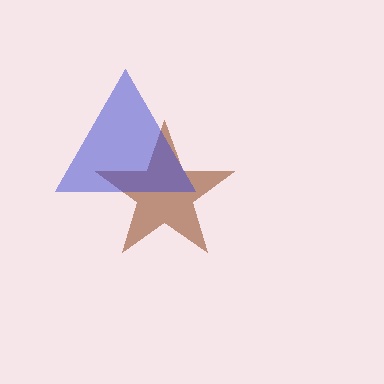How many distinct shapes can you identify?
There are 2 distinct shapes: a brown star, a blue triangle.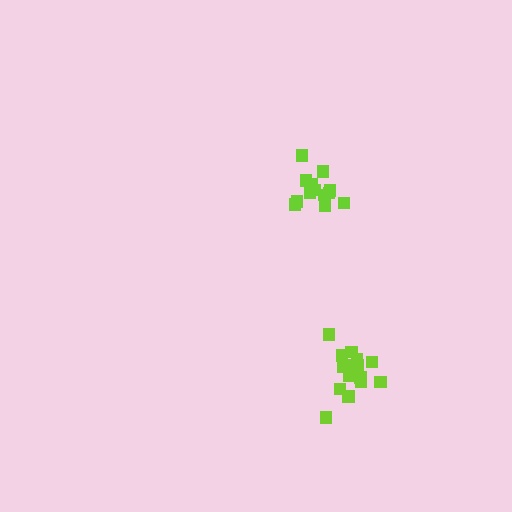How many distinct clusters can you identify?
There are 2 distinct clusters.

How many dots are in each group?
Group 1: 14 dots, Group 2: 15 dots (29 total).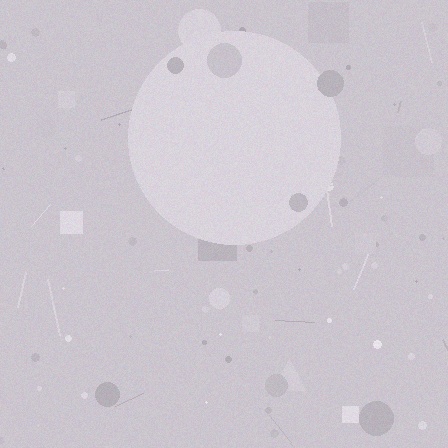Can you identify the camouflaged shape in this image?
The camouflaged shape is a circle.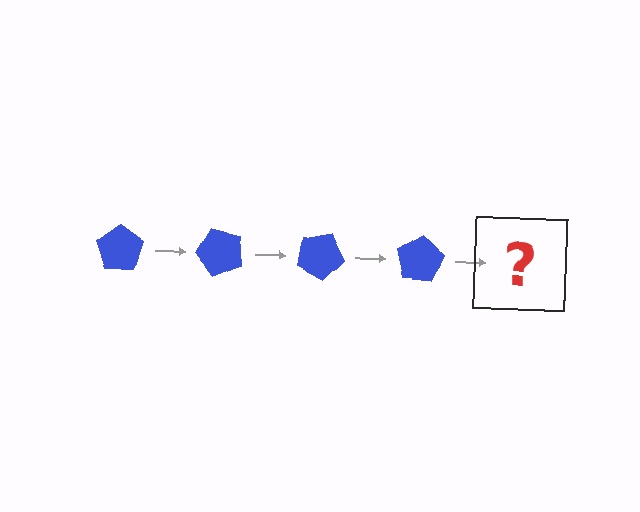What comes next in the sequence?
The next element should be a blue pentagon rotated 200 degrees.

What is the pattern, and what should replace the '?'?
The pattern is that the pentagon rotates 50 degrees each step. The '?' should be a blue pentagon rotated 200 degrees.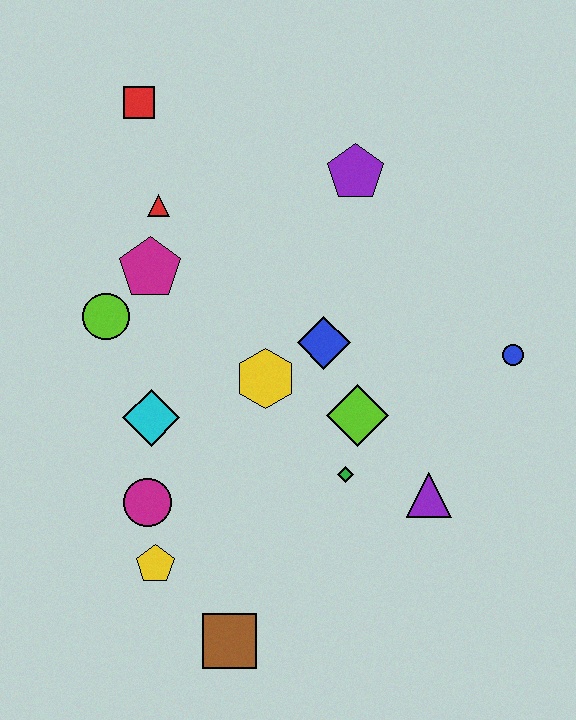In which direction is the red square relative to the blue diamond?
The red square is above the blue diamond.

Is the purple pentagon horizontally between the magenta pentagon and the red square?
No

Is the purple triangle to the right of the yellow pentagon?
Yes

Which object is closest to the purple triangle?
The green diamond is closest to the purple triangle.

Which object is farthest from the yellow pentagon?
The red square is farthest from the yellow pentagon.